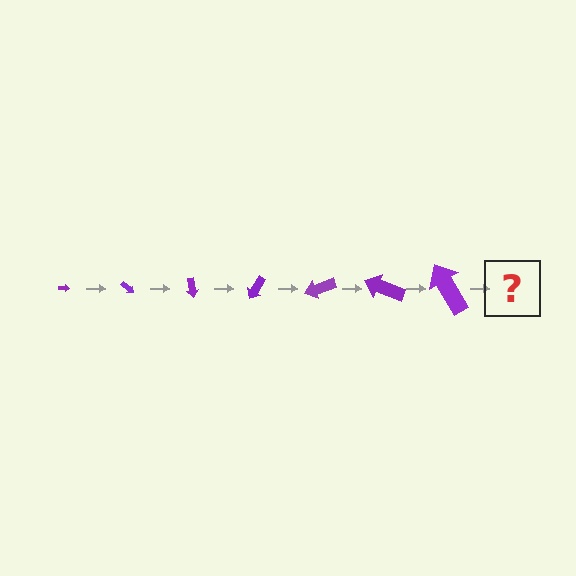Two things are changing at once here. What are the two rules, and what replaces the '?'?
The two rules are that the arrow grows larger each step and it rotates 40 degrees each step. The '?' should be an arrow, larger than the previous one and rotated 280 degrees from the start.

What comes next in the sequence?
The next element should be an arrow, larger than the previous one and rotated 280 degrees from the start.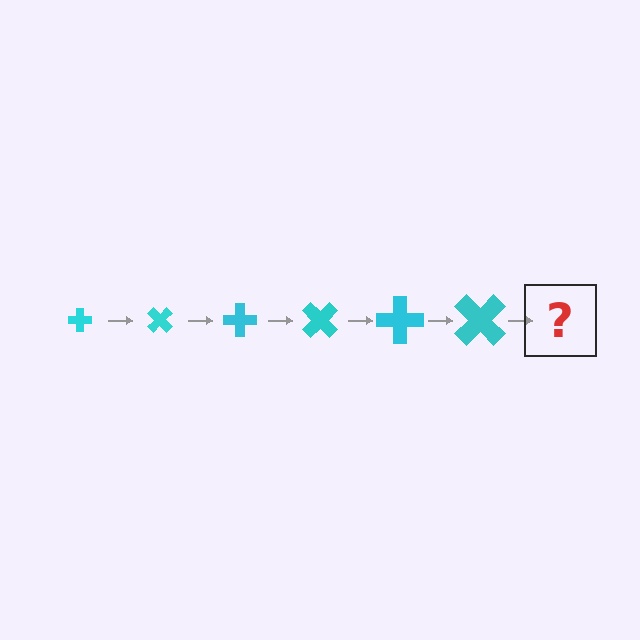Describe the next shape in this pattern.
It should be a cross, larger than the previous one and rotated 270 degrees from the start.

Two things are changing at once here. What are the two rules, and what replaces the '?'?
The two rules are that the cross grows larger each step and it rotates 45 degrees each step. The '?' should be a cross, larger than the previous one and rotated 270 degrees from the start.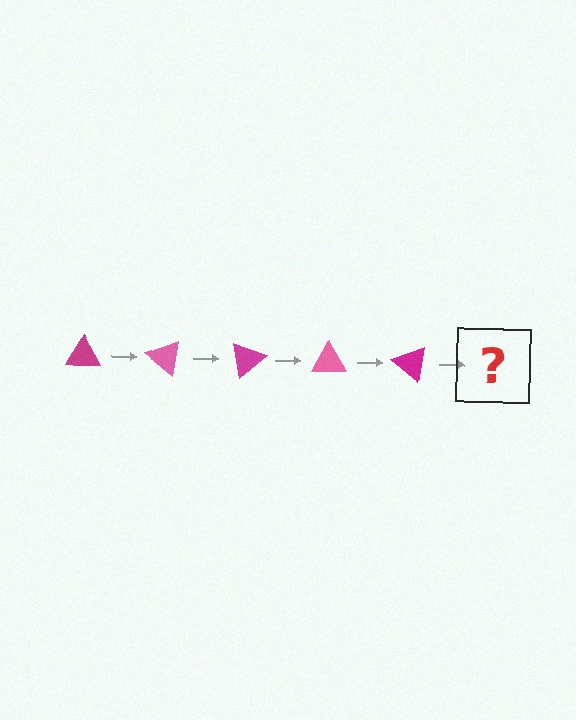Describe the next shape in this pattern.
It should be a pink triangle, rotated 200 degrees from the start.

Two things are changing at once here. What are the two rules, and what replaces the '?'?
The two rules are that it rotates 40 degrees each step and the color cycles through magenta and pink. The '?' should be a pink triangle, rotated 200 degrees from the start.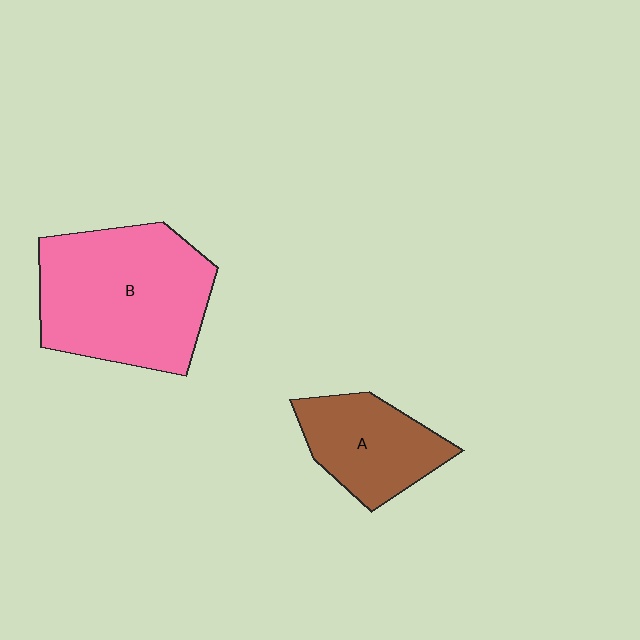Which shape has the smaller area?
Shape A (brown).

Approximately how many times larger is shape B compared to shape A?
Approximately 1.9 times.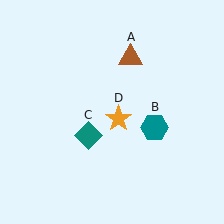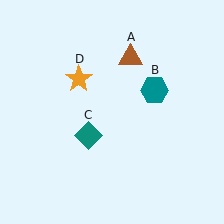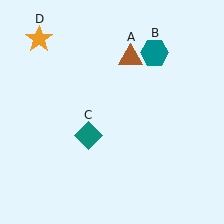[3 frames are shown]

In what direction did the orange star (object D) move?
The orange star (object D) moved up and to the left.